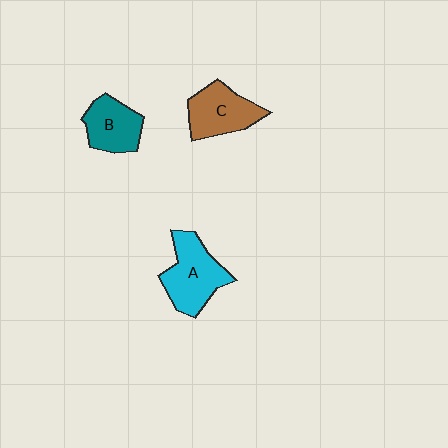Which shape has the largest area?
Shape A (cyan).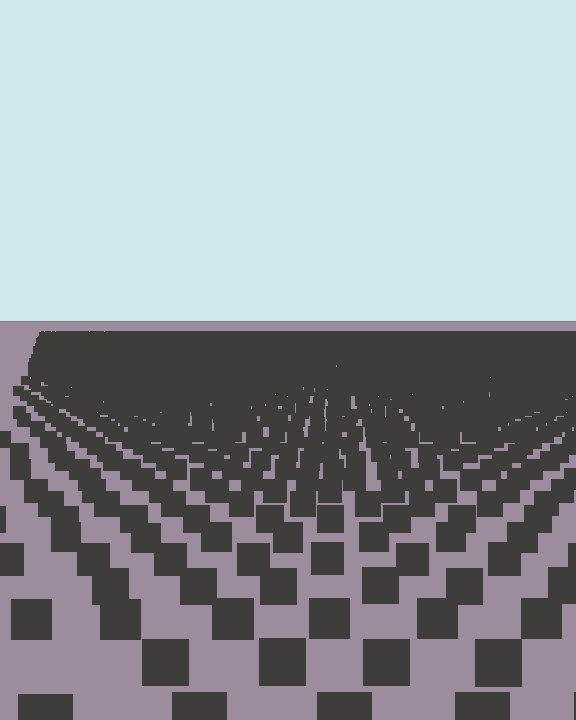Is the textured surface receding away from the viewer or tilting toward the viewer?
The surface is receding away from the viewer. Texture elements get smaller and denser toward the top.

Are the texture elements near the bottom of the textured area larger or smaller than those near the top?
Larger. Near the bottom, elements are closer to the viewer and appear at a bigger on-screen size.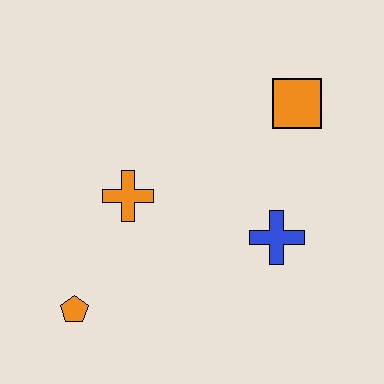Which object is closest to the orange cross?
The orange pentagon is closest to the orange cross.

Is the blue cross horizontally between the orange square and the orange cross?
Yes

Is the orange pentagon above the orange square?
No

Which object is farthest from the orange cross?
The orange square is farthest from the orange cross.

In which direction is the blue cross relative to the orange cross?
The blue cross is to the right of the orange cross.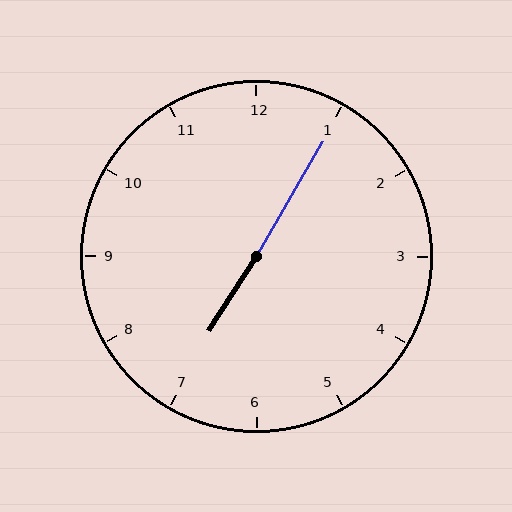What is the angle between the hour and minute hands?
Approximately 178 degrees.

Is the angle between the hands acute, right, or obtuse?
It is obtuse.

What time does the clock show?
7:05.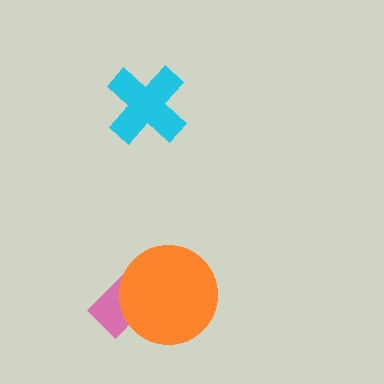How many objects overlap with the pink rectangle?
1 object overlaps with the pink rectangle.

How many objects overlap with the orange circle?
1 object overlaps with the orange circle.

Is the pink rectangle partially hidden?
Yes, it is partially covered by another shape.